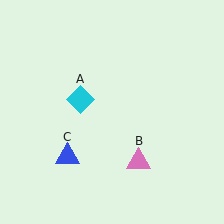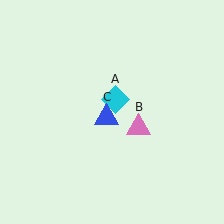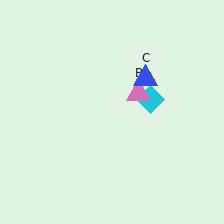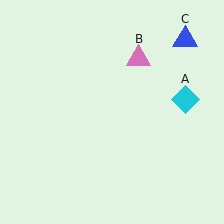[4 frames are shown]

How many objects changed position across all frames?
3 objects changed position: cyan diamond (object A), pink triangle (object B), blue triangle (object C).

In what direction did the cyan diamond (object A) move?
The cyan diamond (object A) moved right.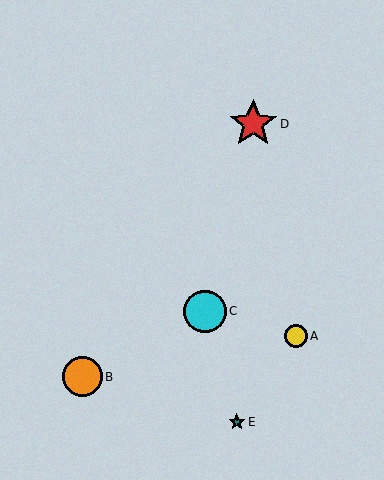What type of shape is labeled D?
Shape D is a red star.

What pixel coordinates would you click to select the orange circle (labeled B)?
Click at (82, 376) to select the orange circle B.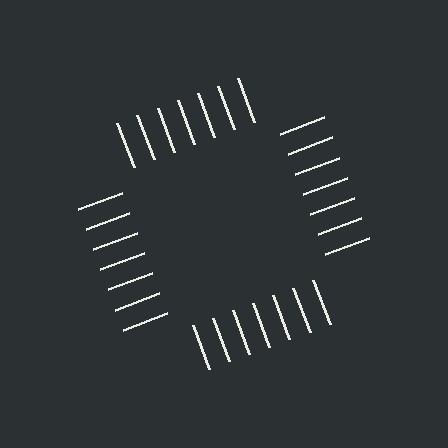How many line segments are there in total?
28 — 7 along each of the 4 edges.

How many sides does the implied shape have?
4 sides — the line-ends trace a square.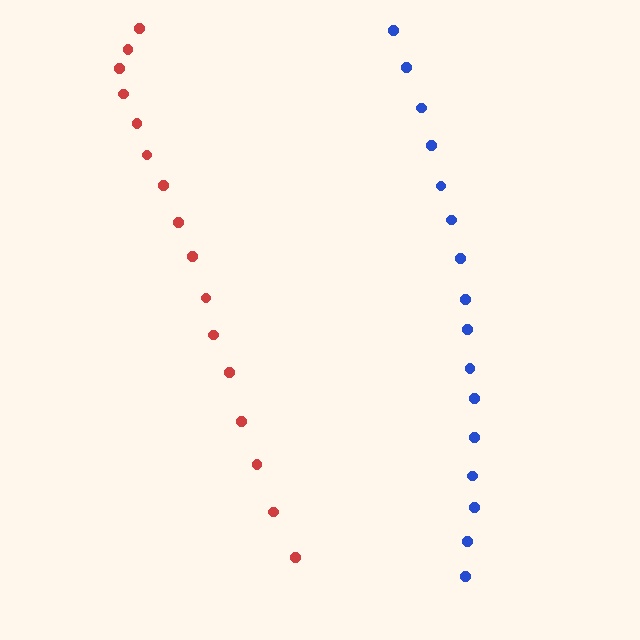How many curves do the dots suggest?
There are 2 distinct paths.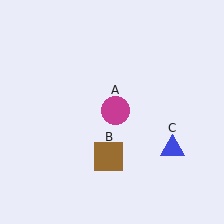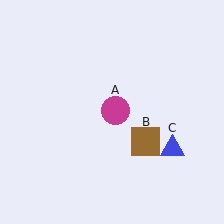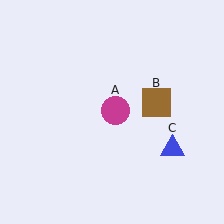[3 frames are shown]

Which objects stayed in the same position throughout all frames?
Magenta circle (object A) and blue triangle (object C) remained stationary.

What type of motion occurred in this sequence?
The brown square (object B) rotated counterclockwise around the center of the scene.